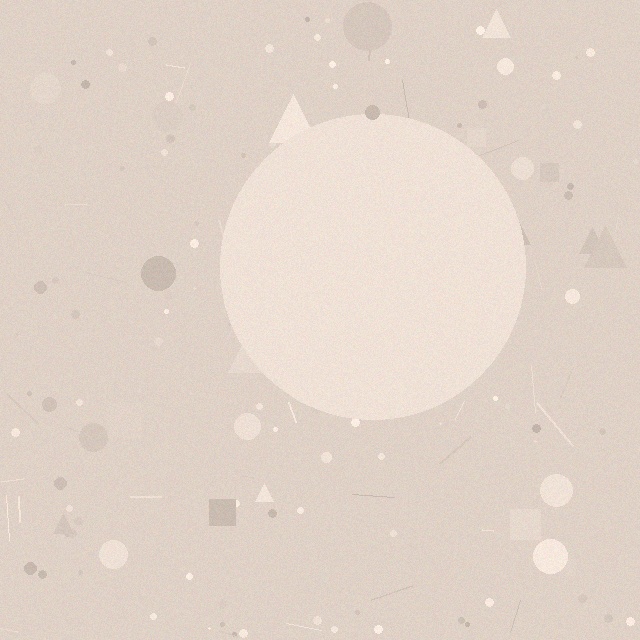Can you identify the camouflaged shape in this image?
The camouflaged shape is a circle.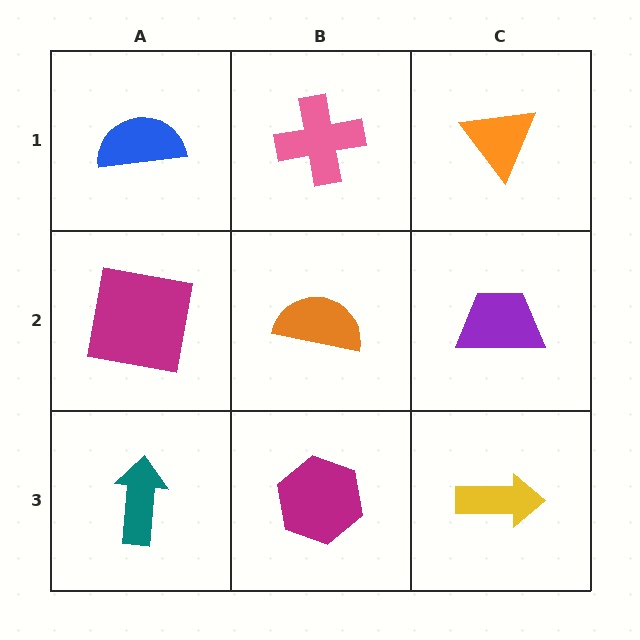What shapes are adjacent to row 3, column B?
An orange semicircle (row 2, column B), a teal arrow (row 3, column A), a yellow arrow (row 3, column C).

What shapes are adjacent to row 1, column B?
An orange semicircle (row 2, column B), a blue semicircle (row 1, column A), an orange triangle (row 1, column C).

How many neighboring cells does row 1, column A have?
2.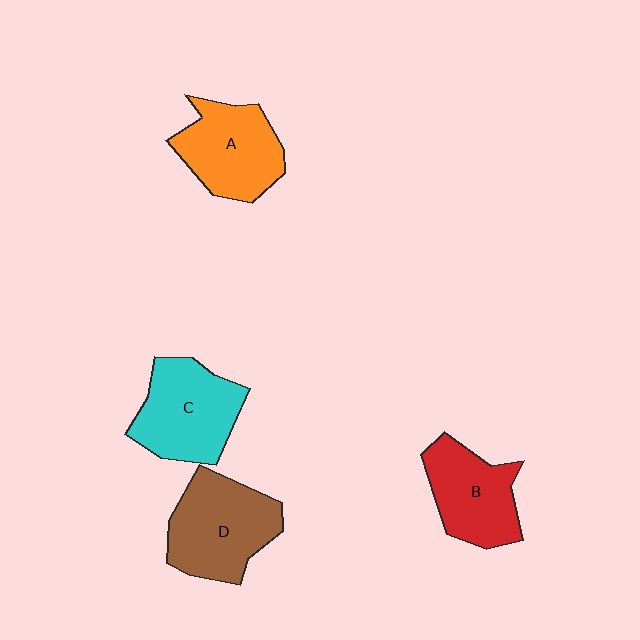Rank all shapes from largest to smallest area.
From largest to smallest: D (brown), C (cyan), A (orange), B (red).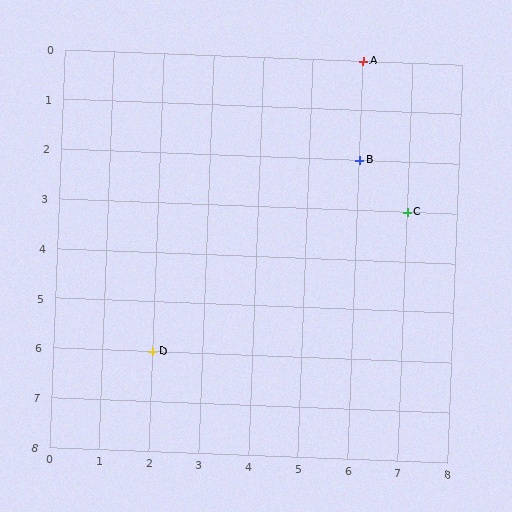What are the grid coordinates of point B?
Point B is at grid coordinates (6, 2).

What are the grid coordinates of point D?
Point D is at grid coordinates (2, 6).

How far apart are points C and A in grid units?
Points C and A are 1 column and 3 rows apart (about 3.2 grid units diagonally).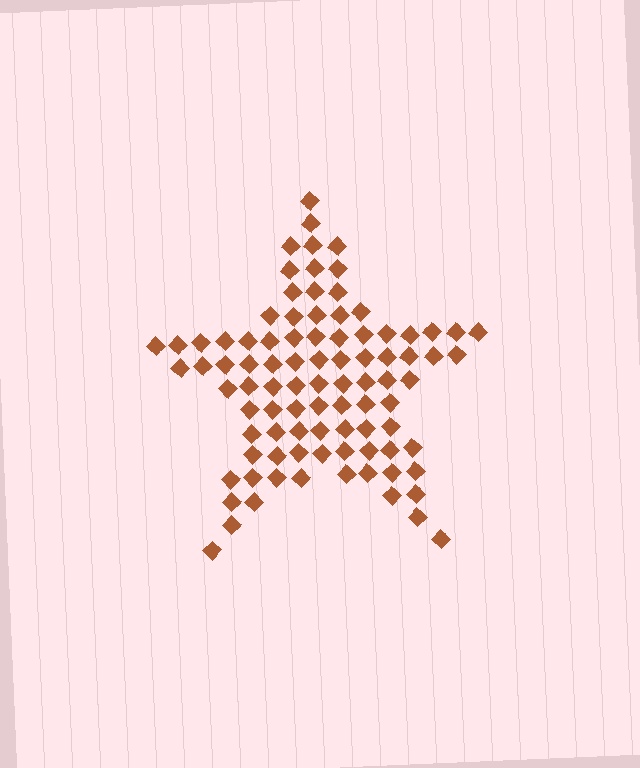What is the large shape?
The large shape is a star.